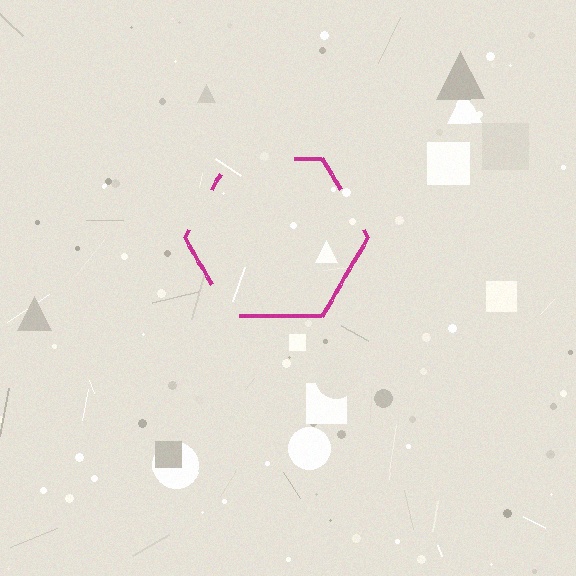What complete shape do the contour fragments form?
The contour fragments form a hexagon.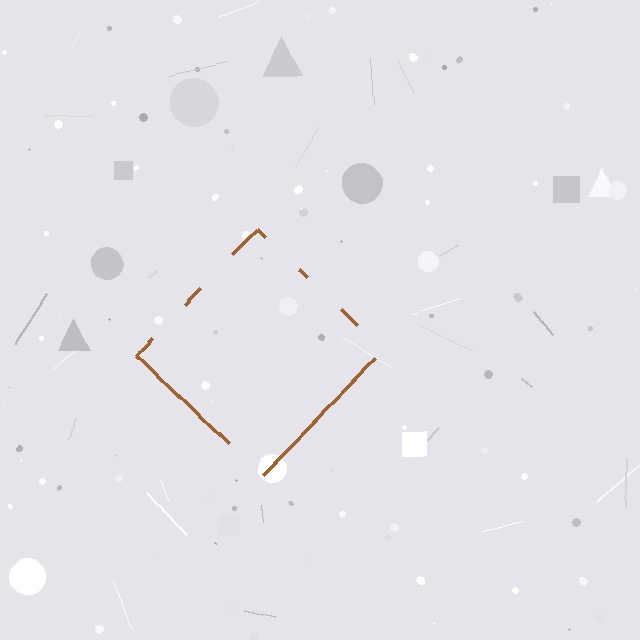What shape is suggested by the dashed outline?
The dashed outline suggests a diamond.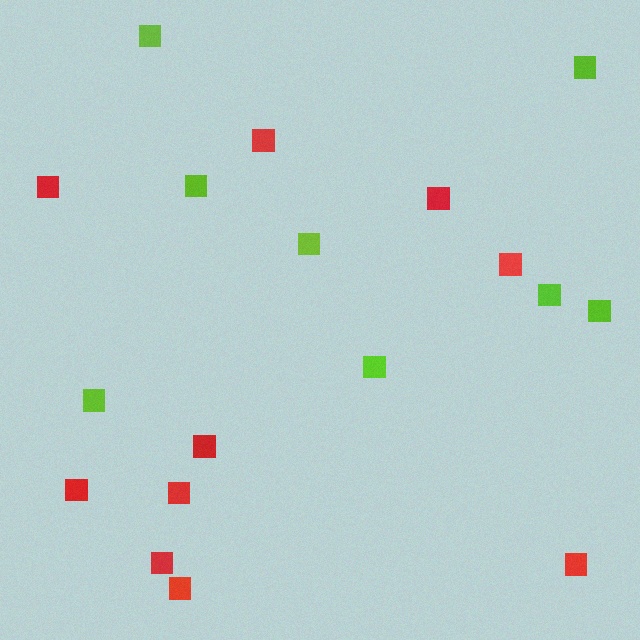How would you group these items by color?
There are 2 groups: one group of red squares (10) and one group of lime squares (8).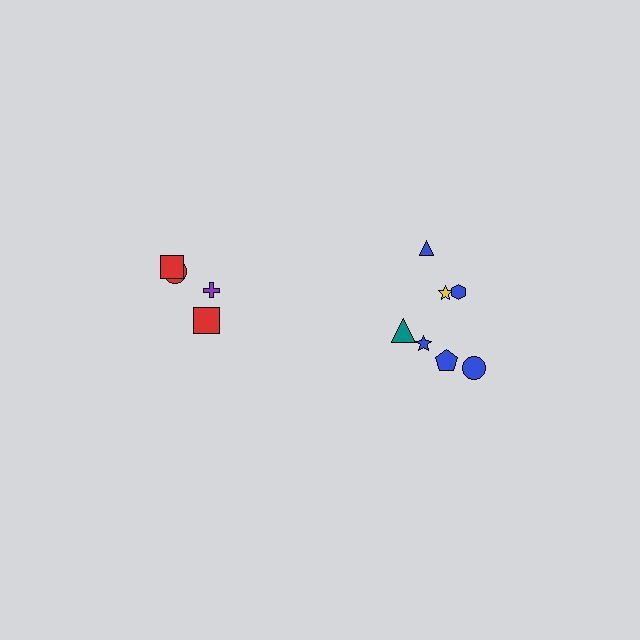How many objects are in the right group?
There are 7 objects.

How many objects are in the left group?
There are 4 objects.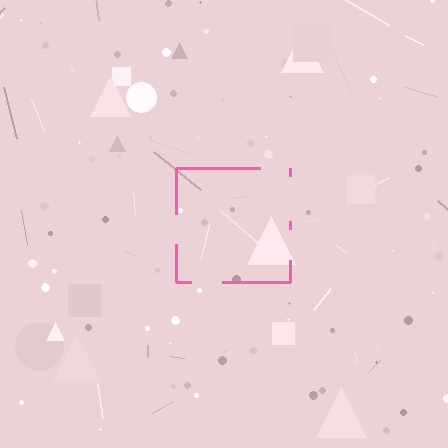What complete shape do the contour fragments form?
The contour fragments form a square.